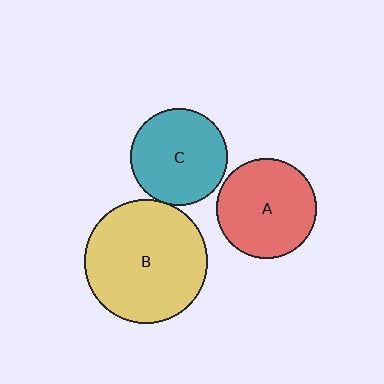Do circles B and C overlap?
Yes.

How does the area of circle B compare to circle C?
Approximately 1.6 times.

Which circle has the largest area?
Circle B (yellow).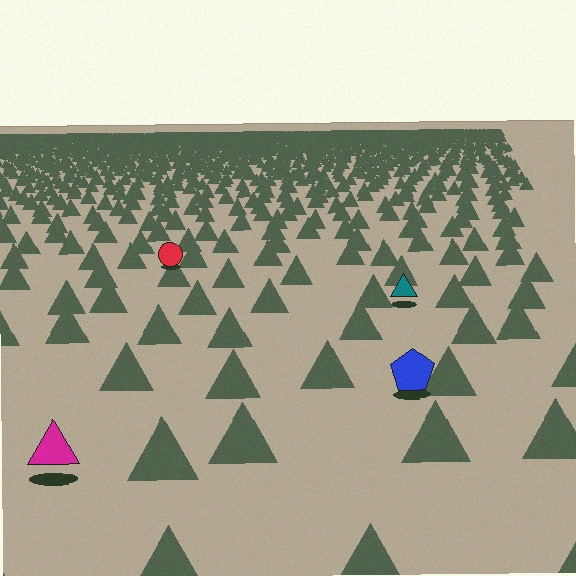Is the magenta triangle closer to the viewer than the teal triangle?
Yes. The magenta triangle is closer — you can tell from the texture gradient: the ground texture is coarser near it.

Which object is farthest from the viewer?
The red circle is farthest from the viewer. It appears smaller and the ground texture around it is denser.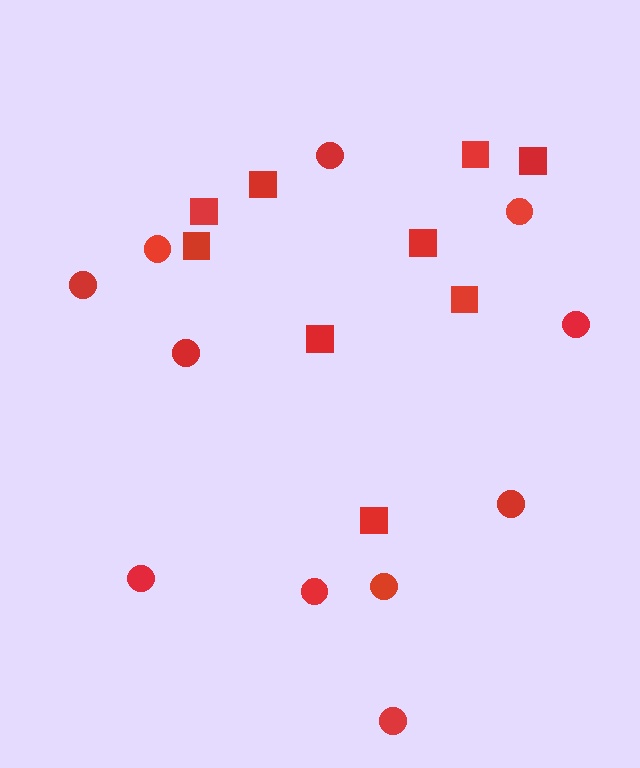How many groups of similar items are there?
There are 2 groups: one group of squares (9) and one group of circles (11).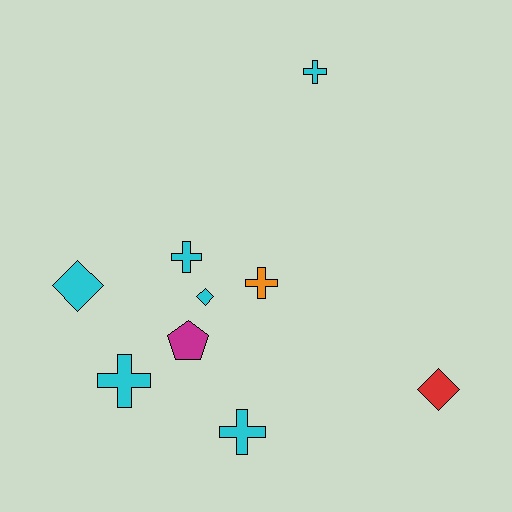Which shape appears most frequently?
Cross, with 5 objects.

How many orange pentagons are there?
There are no orange pentagons.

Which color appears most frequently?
Cyan, with 6 objects.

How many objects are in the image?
There are 9 objects.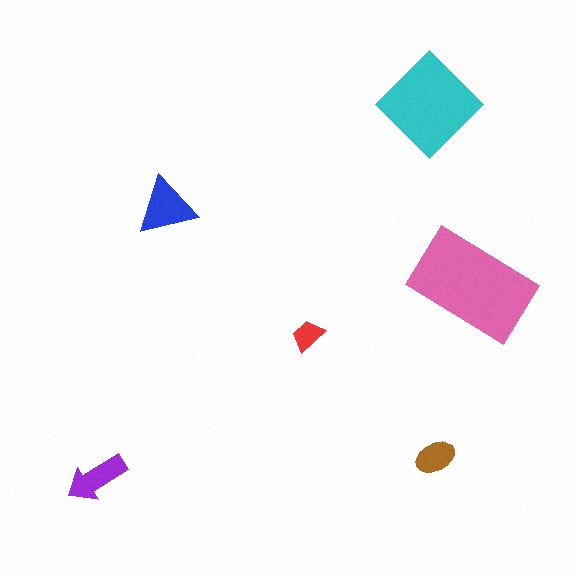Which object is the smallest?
The red trapezoid.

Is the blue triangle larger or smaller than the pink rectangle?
Smaller.